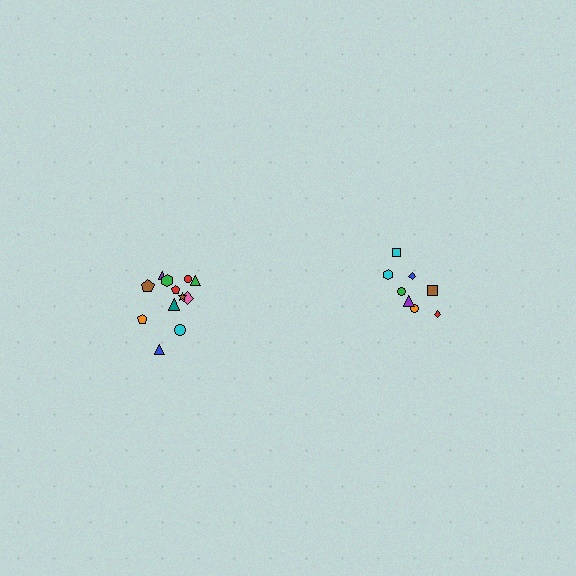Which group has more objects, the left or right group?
The left group.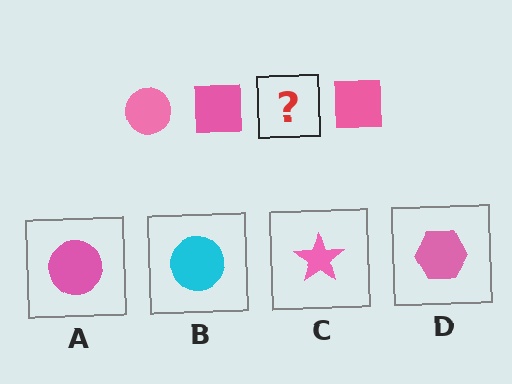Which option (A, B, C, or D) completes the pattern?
A.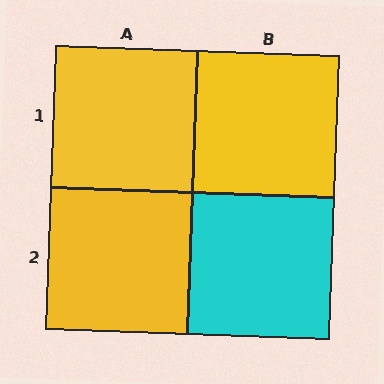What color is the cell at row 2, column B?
Cyan.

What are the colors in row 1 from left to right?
Yellow, yellow.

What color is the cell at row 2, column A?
Yellow.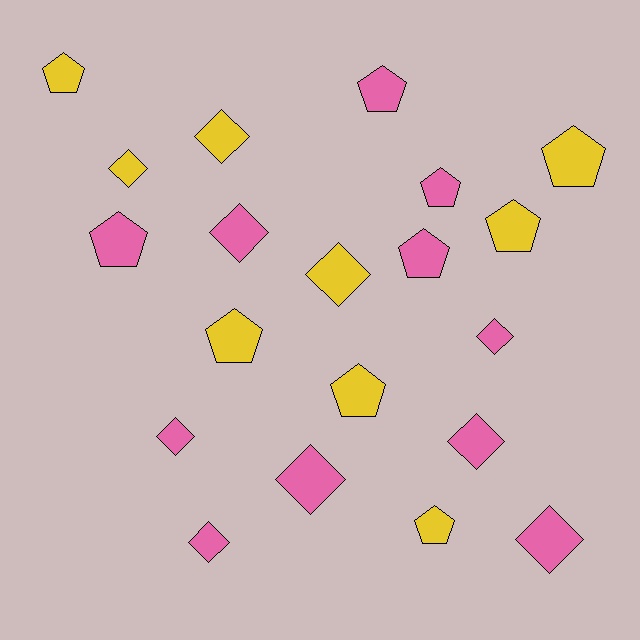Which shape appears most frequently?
Diamond, with 10 objects.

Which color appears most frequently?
Pink, with 11 objects.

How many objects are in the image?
There are 20 objects.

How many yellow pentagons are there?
There are 6 yellow pentagons.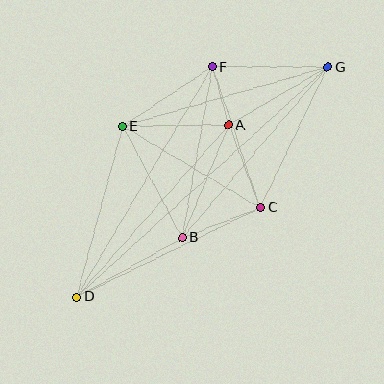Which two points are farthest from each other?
Points D and G are farthest from each other.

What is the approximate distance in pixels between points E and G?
The distance between E and G is approximately 214 pixels.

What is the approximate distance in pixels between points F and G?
The distance between F and G is approximately 116 pixels.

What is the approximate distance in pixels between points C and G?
The distance between C and G is approximately 156 pixels.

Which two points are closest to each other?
Points A and F are closest to each other.